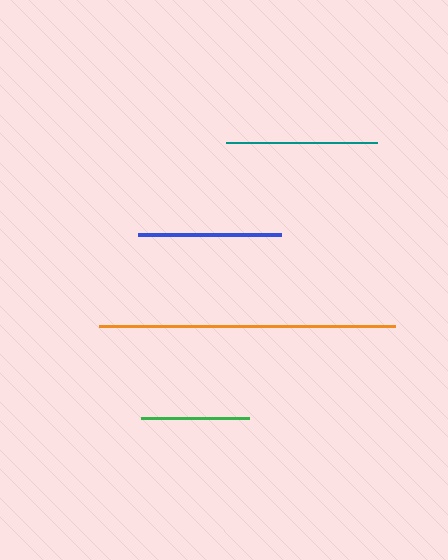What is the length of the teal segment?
The teal segment is approximately 151 pixels long.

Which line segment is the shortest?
The green line is the shortest at approximately 107 pixels.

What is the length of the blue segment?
The blue segment is approximately 143 pixels long.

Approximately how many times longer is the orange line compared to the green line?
The orange line is approximately 2.8 times the length of the green line.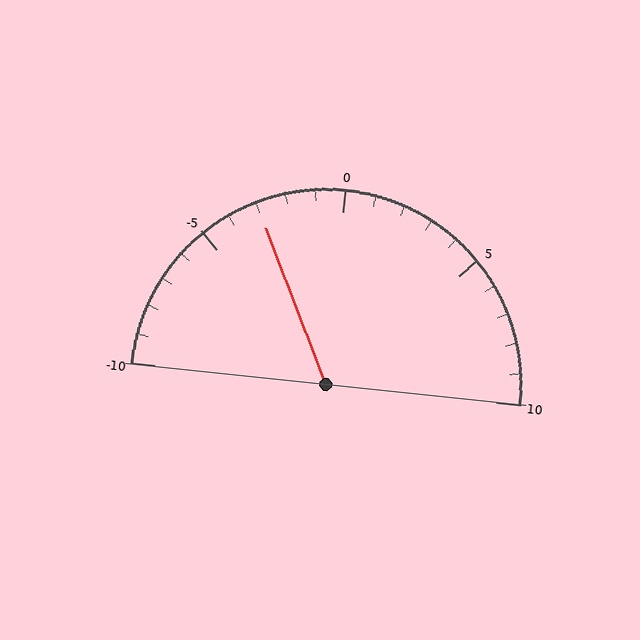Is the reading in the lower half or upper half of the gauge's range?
The reading is in the lower half of the range (-10 to 10).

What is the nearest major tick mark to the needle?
The nearest major tick mark is -5.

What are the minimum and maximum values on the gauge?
The gauge ranges from -10 to 10.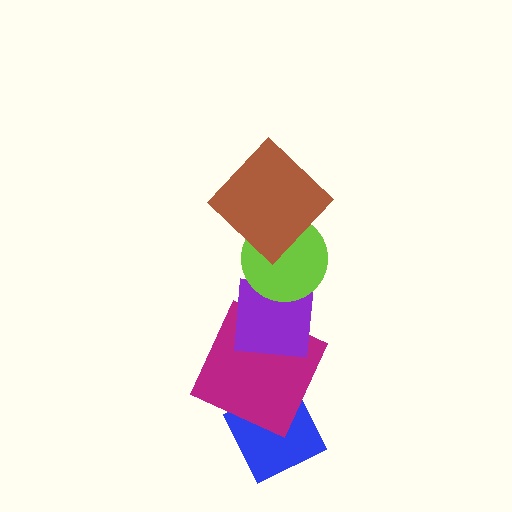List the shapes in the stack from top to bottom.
From top to bottom: the brown diamond, the lime circle, the purple square, the magenta square, the blue diamond.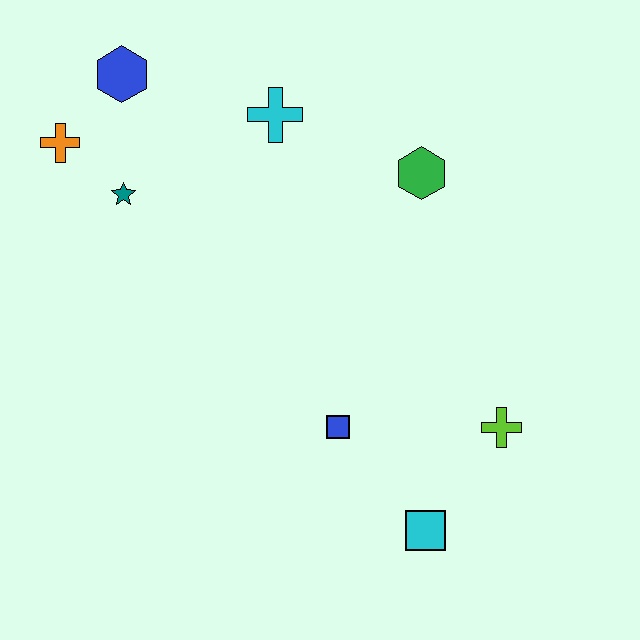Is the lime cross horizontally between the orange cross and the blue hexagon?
No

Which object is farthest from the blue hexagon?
The cyan square is farthest from the blue hexagon.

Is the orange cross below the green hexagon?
No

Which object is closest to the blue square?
The cyan square is closest to the blue square.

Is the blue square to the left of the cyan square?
Yes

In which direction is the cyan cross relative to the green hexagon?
The cyan cross is to the left of the green hexagon.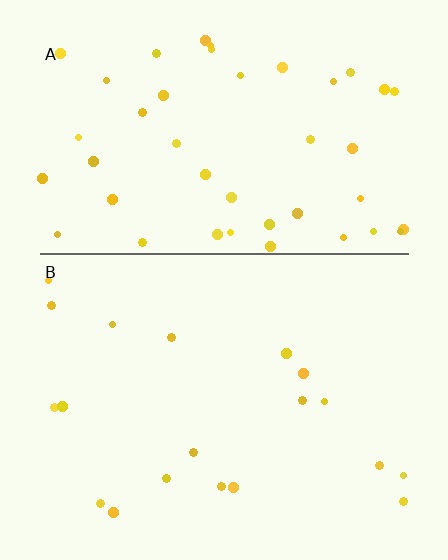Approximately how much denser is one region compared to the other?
Approximately 2.3× — region A over region B.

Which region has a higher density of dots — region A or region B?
A (the top).